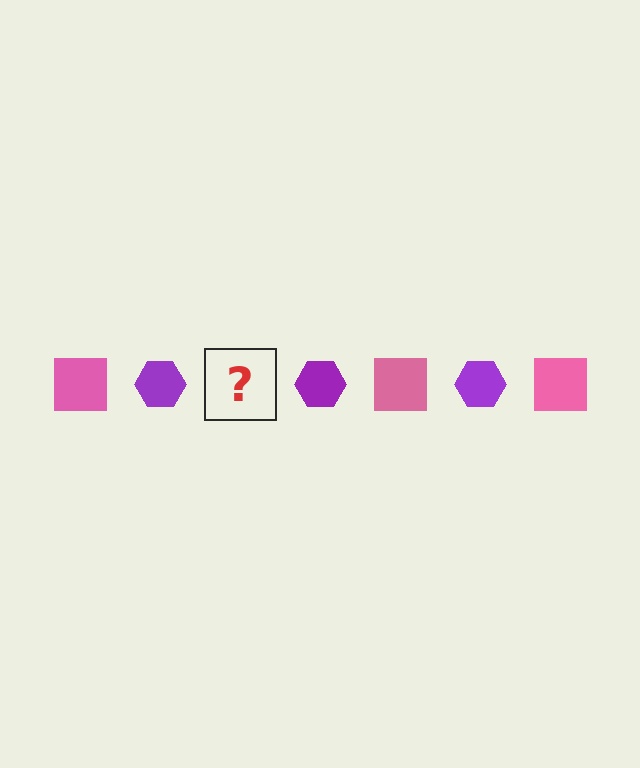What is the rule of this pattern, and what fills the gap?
The rule is that the pattern alternates between pink square and purple hexagon. The gap should be filled with a pink square.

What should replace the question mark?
The question mark should be replaced with a pink square.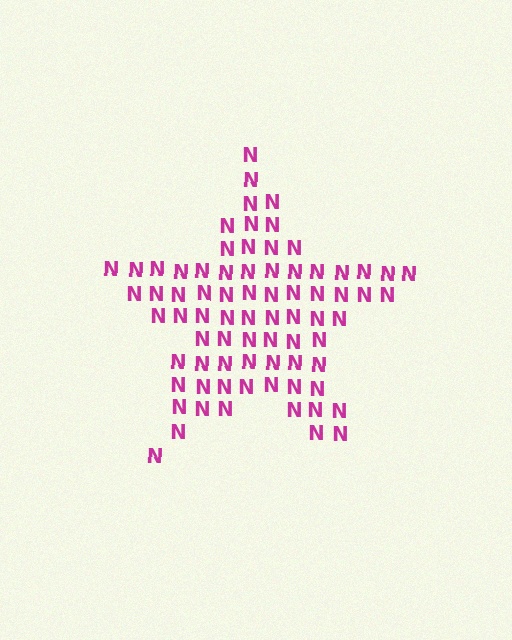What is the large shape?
The large shape is a star.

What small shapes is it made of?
It is made of small letter N's.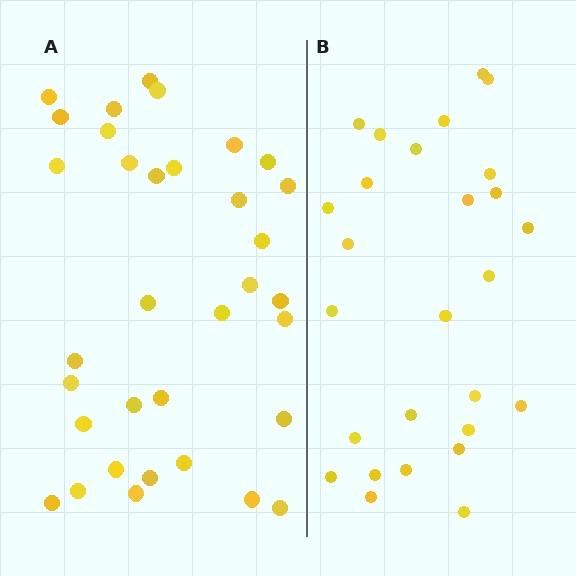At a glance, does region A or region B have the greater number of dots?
Region A (the left region) has more dots.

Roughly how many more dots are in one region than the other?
Region A has roughly 8 or so more dots than region B.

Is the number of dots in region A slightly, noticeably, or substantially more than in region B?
Region A has noticeably more, but not dramatically so. The ratio is roughly 1.3 to 1.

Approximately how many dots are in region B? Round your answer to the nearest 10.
About 30 dots. (The exact count is 27, which rounds to 30.)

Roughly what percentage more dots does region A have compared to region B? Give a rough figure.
About 25% more.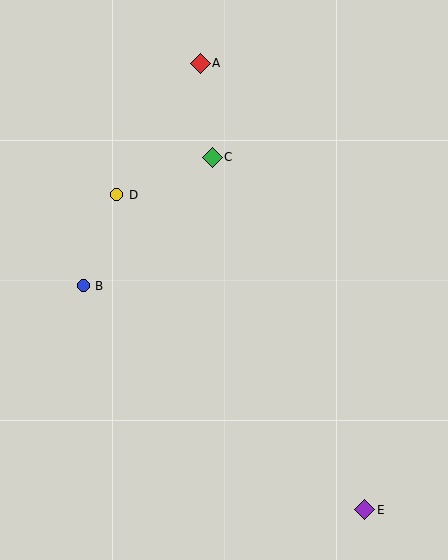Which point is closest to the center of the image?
Point C at (212, 157) is closest to the center.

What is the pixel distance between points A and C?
The distance between A and C is 95 pixels.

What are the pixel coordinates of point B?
Point B is at (83, 286).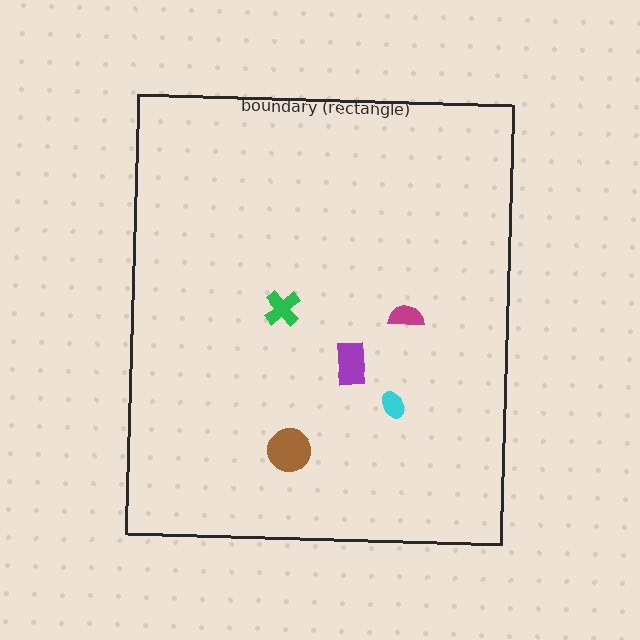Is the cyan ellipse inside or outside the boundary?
Inside.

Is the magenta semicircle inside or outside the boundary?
Inside.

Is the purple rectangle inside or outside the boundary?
Inside.